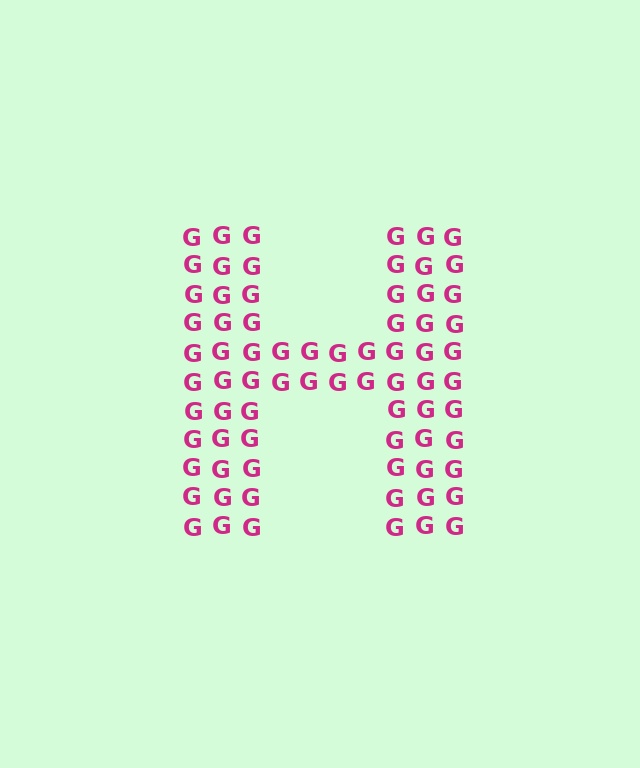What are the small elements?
The small elements are letter G's.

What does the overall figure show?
The overall figure shows the letter H.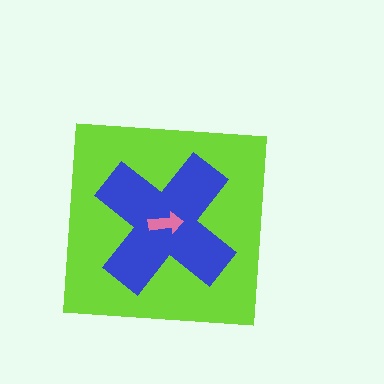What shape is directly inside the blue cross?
The pink arrow.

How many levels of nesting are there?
3.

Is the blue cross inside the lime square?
Yes.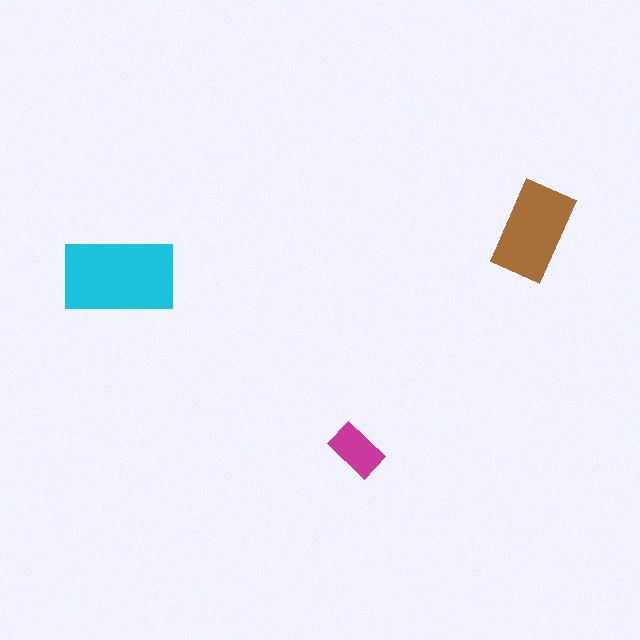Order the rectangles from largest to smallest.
the cyan one, the brown one, the magenta one.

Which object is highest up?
The brown rectangle is topmost.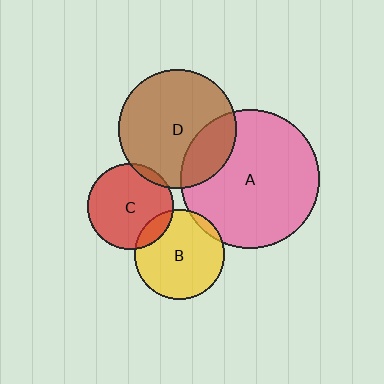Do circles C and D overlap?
Yes.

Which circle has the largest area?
Circle A (pink).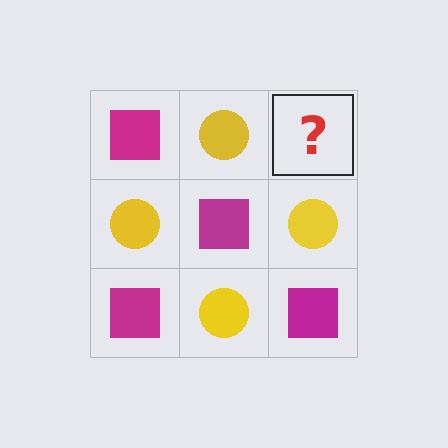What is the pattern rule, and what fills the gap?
The rule is that it alternates magenta square and yellow circle in a checkerboard pattern. The gap should be filled with a magenta square.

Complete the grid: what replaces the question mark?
The question mark should be replaced with a magenta square.